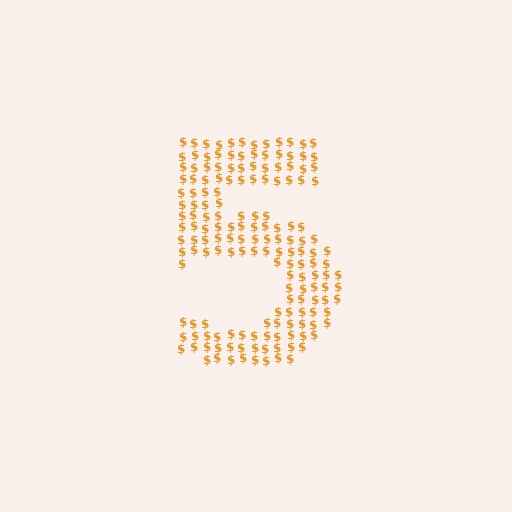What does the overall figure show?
The overall figure shows the digit 5.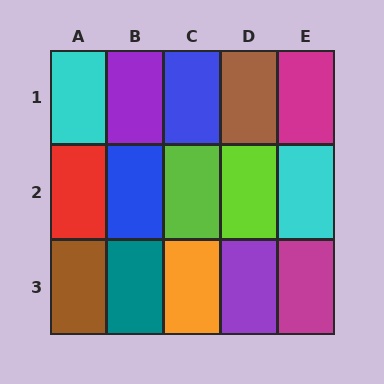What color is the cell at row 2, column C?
Lime.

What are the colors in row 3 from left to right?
Brown, teal, orange, purple, magenta.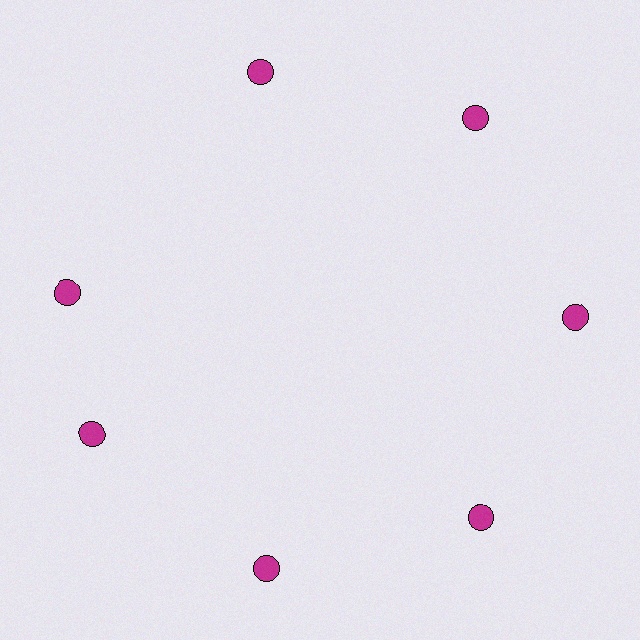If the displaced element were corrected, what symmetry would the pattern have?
It would have 7-fold rotational symmetry — the pattern would map onto itself every 51 degrees.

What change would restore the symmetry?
The symmetry would be restored by rotating it back into even spacing with its neighbors so that all 7 circles sit at equal angles and equal distance from the center.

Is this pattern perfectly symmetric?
No. The 7 magenta circles are arranged in a ring, but one element near the 10 o'clock position is rotated out of alignment along the ring, breaking the 7-fold rotational symmetry.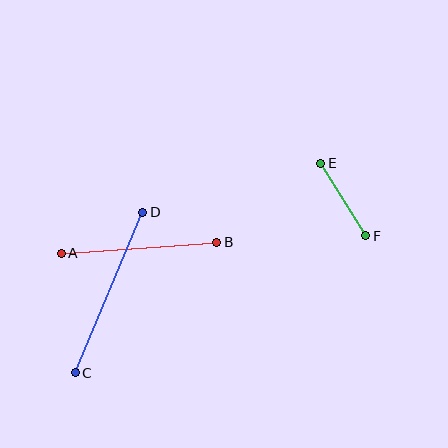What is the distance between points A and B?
The distance is approximately 156 pixels.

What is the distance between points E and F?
The distance is approximately 85 pixels.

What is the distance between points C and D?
The distance is approximately 174 pixels.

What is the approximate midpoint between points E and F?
The midpoint is at approximately (343, 200) pixels.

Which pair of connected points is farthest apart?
Points C and D are farthest apart.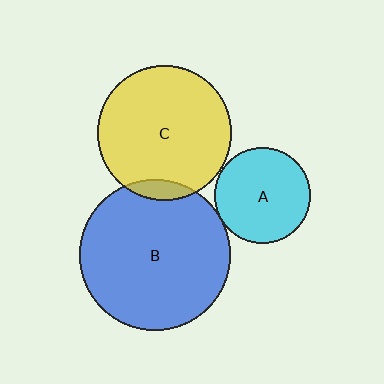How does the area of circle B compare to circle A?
Approximately 2.5 times.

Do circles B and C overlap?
Yes.